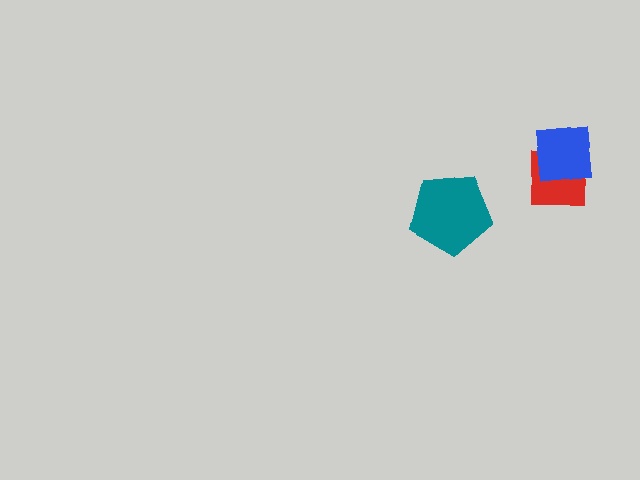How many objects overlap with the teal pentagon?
0 objects overlap with the teal pentagon.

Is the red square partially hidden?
Yes, it is partially covered by another shape.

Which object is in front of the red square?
The blue square is in front of the red square.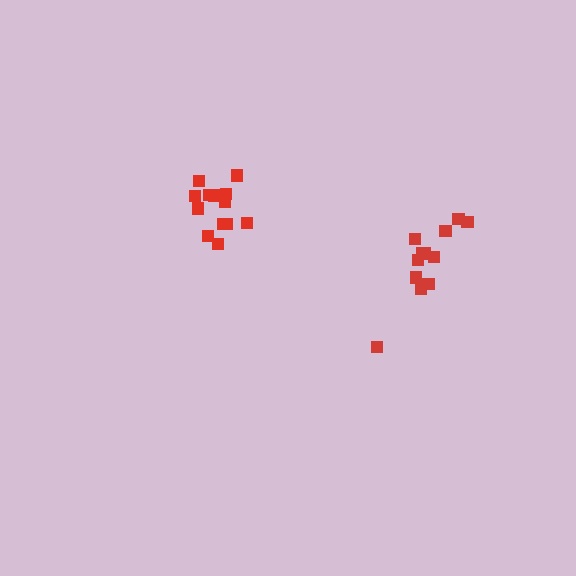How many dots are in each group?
Group 1: 13 dots, Group 2: 12 dots (25 total).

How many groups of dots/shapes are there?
There are 2 groups.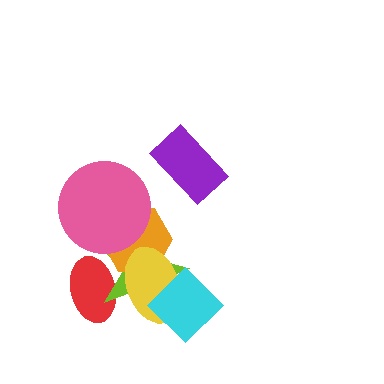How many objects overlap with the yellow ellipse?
4 objects overlap with the yellow ellipse.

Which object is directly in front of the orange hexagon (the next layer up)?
The pink circle is directly in front of the orange hexagon.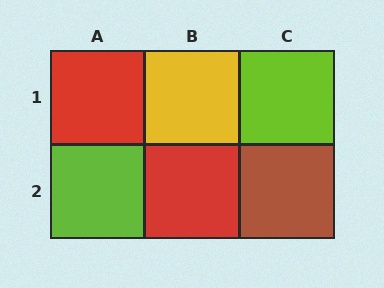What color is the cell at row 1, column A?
Red.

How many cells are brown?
1 cell is brown.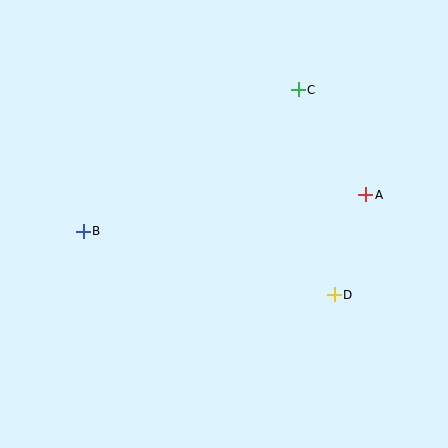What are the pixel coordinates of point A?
Point A is at (366, 195).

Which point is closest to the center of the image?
Point D at (334, 295) is closest to the center.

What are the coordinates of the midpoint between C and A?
The midpoint between C and A is at (332, 142).